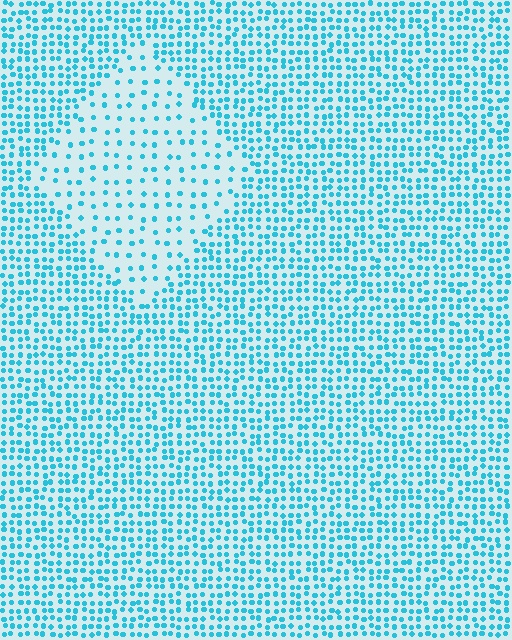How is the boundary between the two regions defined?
The boundary is defined by a change in element density (approximately 2.4x ratio). All elements are the same color, size, and shape.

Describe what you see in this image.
The image contains small cyan elements arranged at two different densities. A diamond-shaped region is visible where the elements are less densely packed than the surrounding area.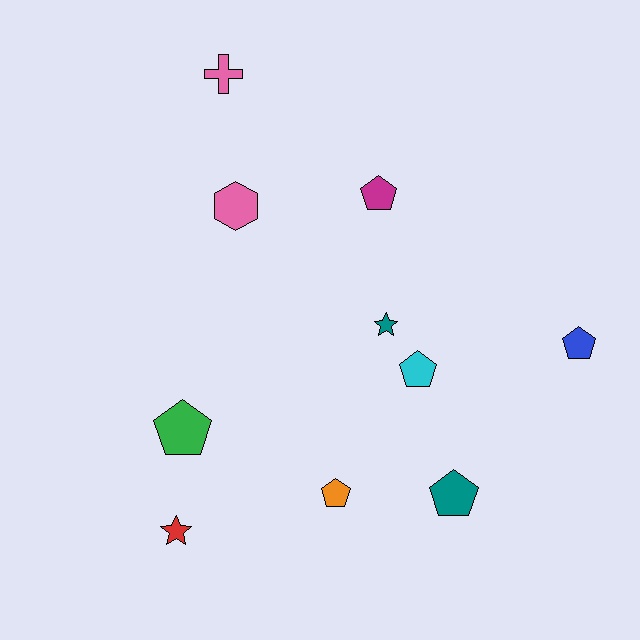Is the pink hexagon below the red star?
No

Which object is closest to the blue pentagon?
The cyan pentagon is closest to the blue pentagon.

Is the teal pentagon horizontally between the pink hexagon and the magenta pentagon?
No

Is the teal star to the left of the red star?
No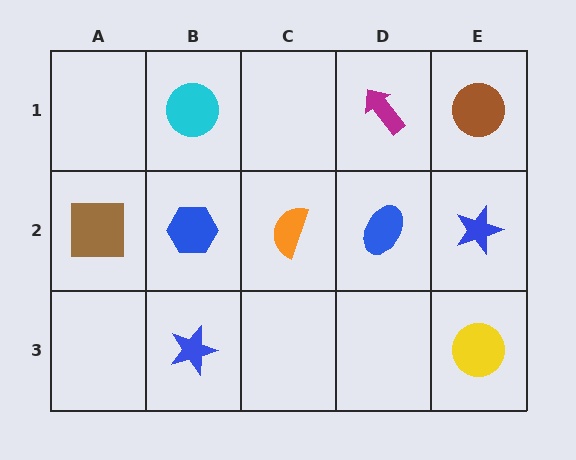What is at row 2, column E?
A blue star.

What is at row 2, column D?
A blue ellipse.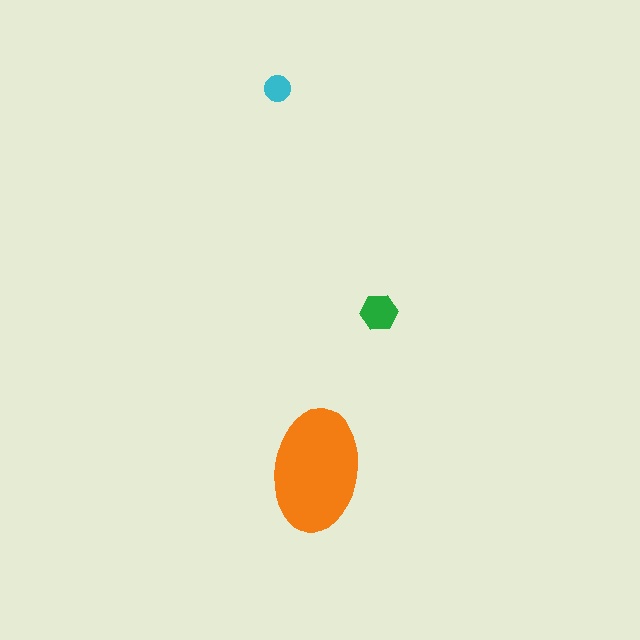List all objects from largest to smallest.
The orange ellipse, the green hexagon, the cyan circle.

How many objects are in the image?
There are 3 objects in the image.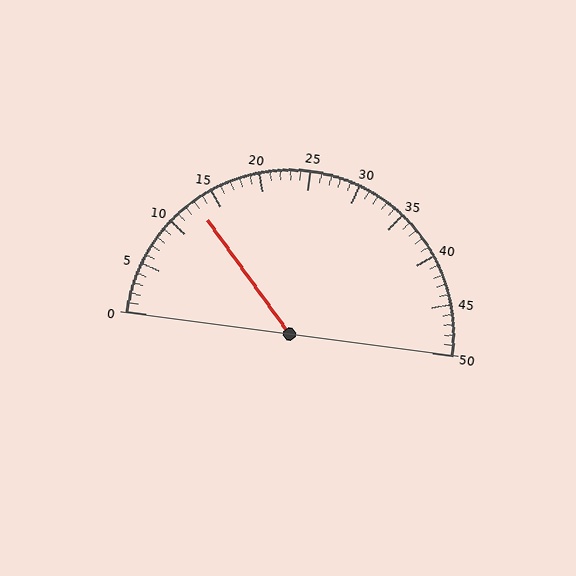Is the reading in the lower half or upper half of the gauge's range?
The reading is in the lower half of the range (0 to 50).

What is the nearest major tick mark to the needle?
The nearest major tick mark is 15.